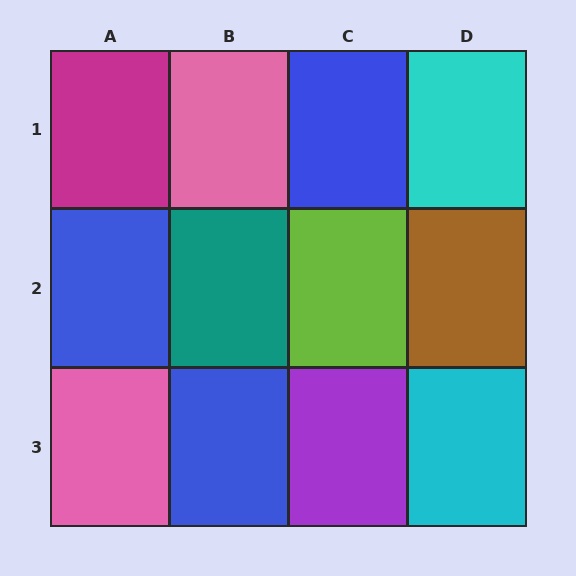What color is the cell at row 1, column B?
Pink.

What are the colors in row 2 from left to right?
Blue, teal, lime, brown.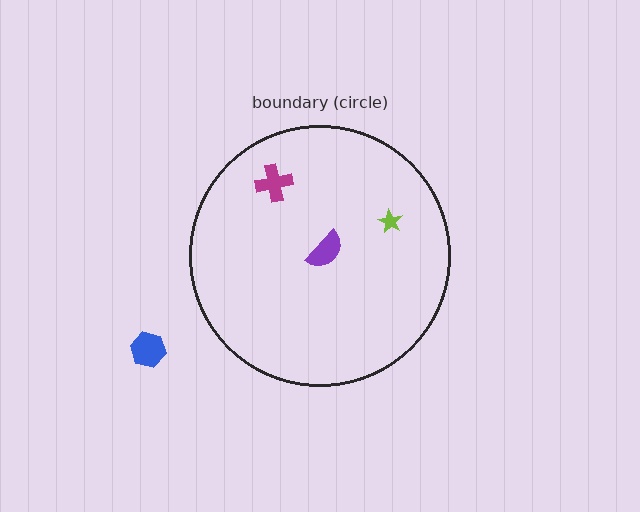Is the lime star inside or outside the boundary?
Inside.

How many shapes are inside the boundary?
3 inside, 1 outside.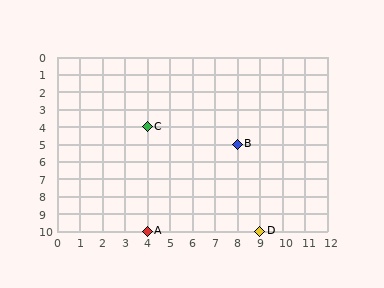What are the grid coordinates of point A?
Point A is at grid coordinates (4, 10).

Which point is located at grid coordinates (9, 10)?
Point D is at (9, 10).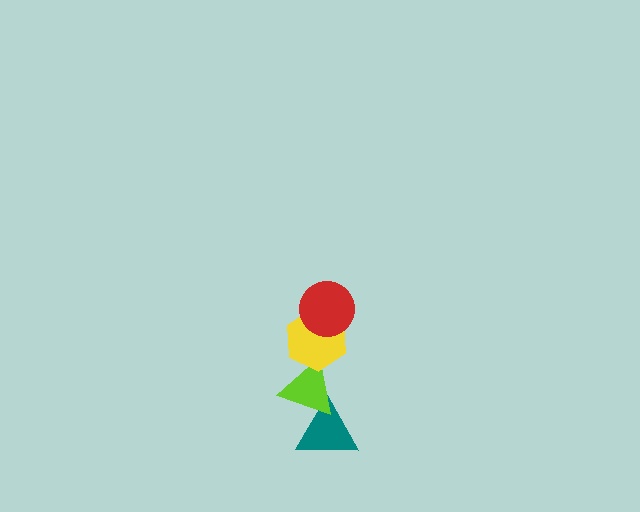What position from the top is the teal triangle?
The teal triangle is 4th from the top.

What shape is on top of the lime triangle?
The yellow hexagon is on top of the lime triangle.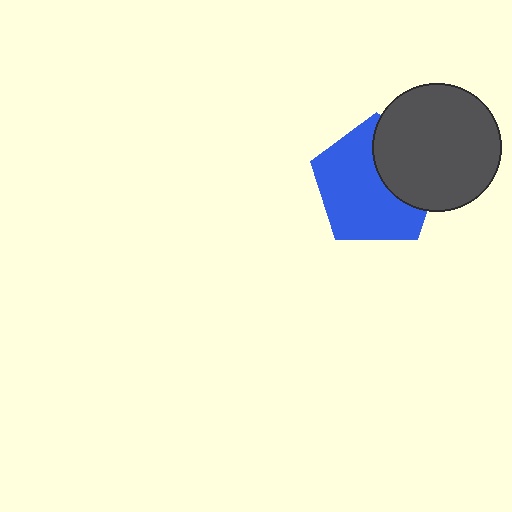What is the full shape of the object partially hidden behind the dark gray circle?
The partially hidden object is a blue pentagon.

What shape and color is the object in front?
The object in front is a dark gray circle.